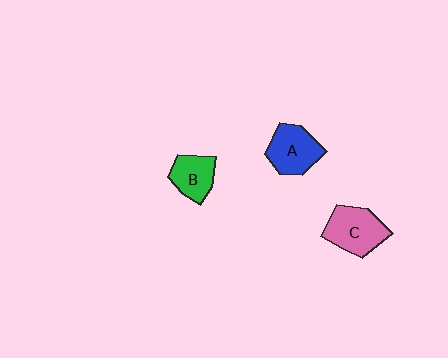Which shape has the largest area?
Shape C (pink).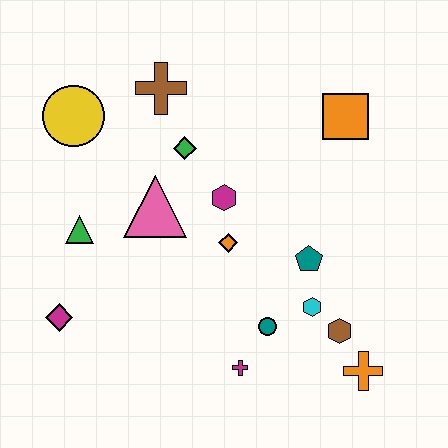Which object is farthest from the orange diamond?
The yellow circle is farthest from the orange diamond.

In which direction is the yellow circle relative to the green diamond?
The yellow circle is to the left of the green diamond.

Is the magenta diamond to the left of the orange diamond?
Yes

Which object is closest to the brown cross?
The green diamond is closest to the brown cross.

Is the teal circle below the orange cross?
No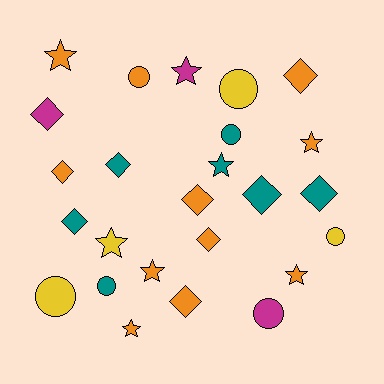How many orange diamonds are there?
There are 5 orange diamonds.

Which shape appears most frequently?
Diamond, with 10 objects.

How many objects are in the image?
There are 25 objects.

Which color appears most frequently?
Orange, with 11 objects.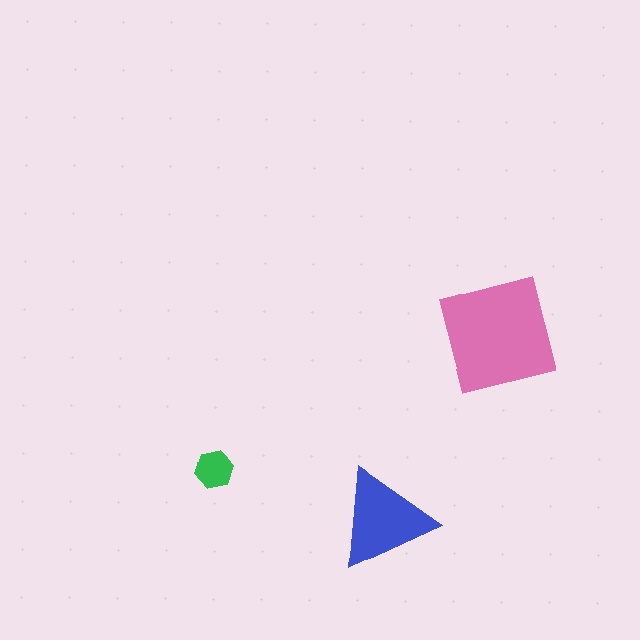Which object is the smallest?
The green hexagon.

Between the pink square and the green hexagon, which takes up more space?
The pink square.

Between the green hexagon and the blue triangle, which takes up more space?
The blue triangle.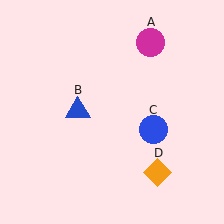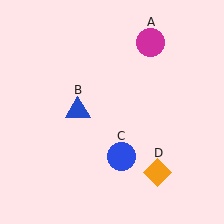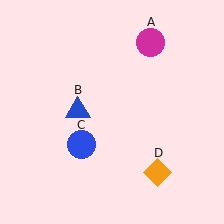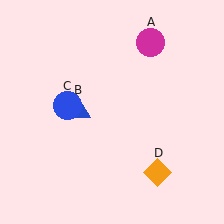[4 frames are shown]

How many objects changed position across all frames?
1 object changed position: blue circle (object C).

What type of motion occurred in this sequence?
The blue circle (object C) rotated clockwise around the center of the scene.